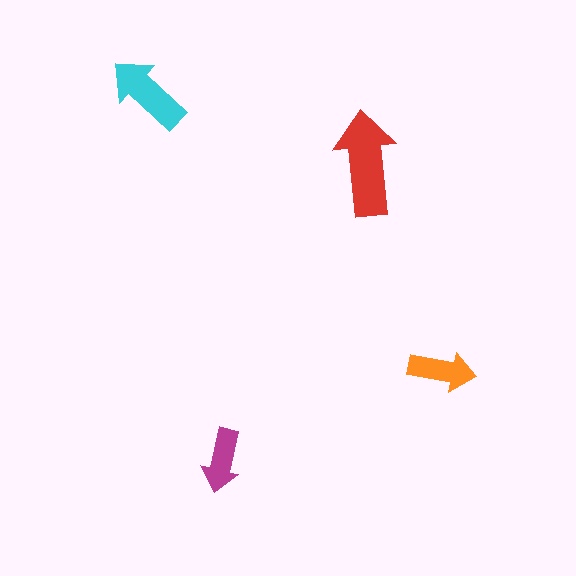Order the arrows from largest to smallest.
the red one, the cyan one, the orange one, the magenta one.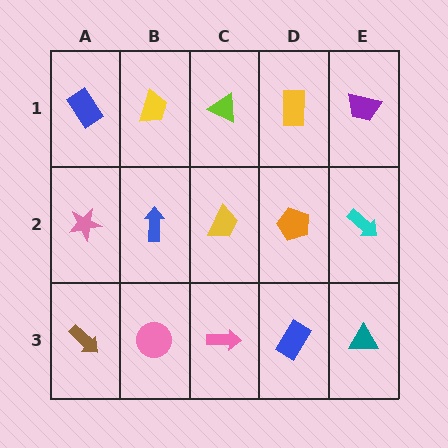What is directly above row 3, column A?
A pink star.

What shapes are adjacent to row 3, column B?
A blue arrow (row 2, column B), a brown arrow (row 3, column A), a pink arrow (row 3, column C).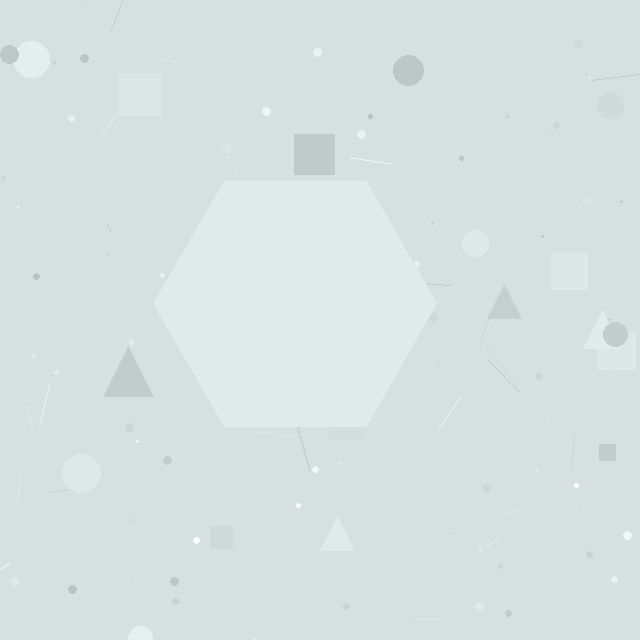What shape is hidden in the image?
A hexagon is hidden in the image.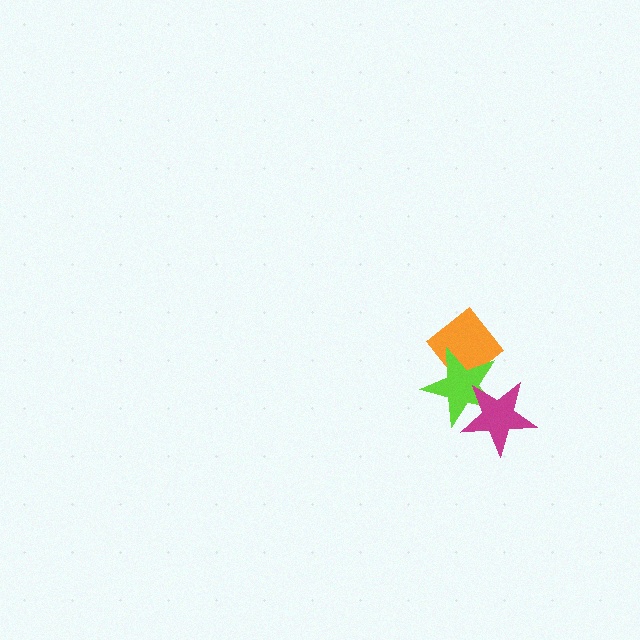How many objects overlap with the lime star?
2 objects overlap with the lime star.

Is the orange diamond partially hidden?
Yes, it is partially covered by another shape.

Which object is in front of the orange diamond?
The lime star is in front of the orange diamond.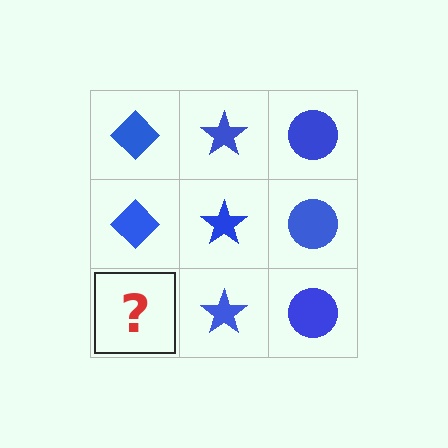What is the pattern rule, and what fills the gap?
The rule is that each column has a consistent shape. The gap should be filled with a blue diamond.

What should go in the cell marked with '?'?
The missing cell should contain a blue diamond.